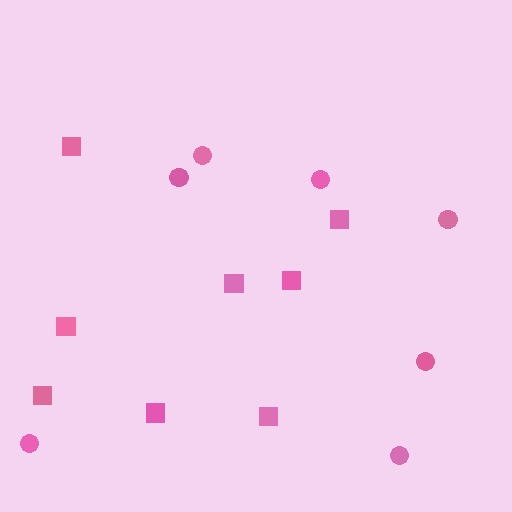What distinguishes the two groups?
There are 2 groups: one group of squares (8) and one group of circles (7).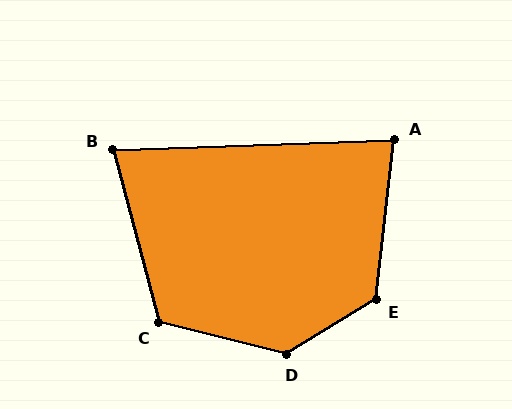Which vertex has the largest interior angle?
D, at approximately 134 degrees.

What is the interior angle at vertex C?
Approximately 119 degrees (obtuse).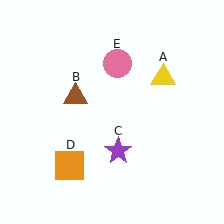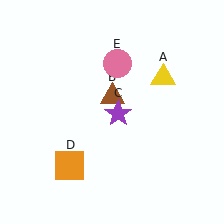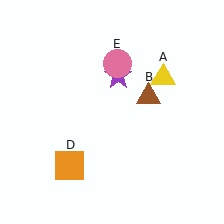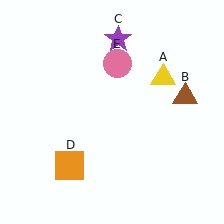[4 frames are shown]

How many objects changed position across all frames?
2 objects changed position: brown triangle (object B), purple star (object C).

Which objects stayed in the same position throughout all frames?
Yellow triangle (object A) and orange square (object D) and pink circle (object E) remained stationary.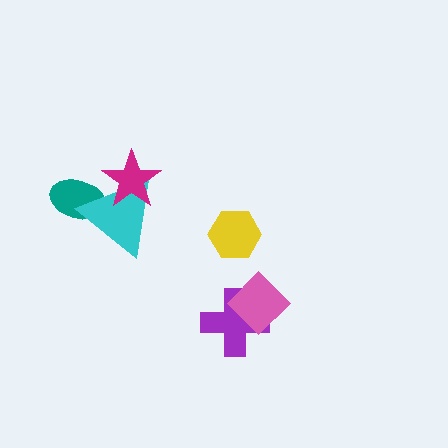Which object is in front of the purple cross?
The pink diamond is in front of the purple cross.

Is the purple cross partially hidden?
Yes, it is partially covered by another shape.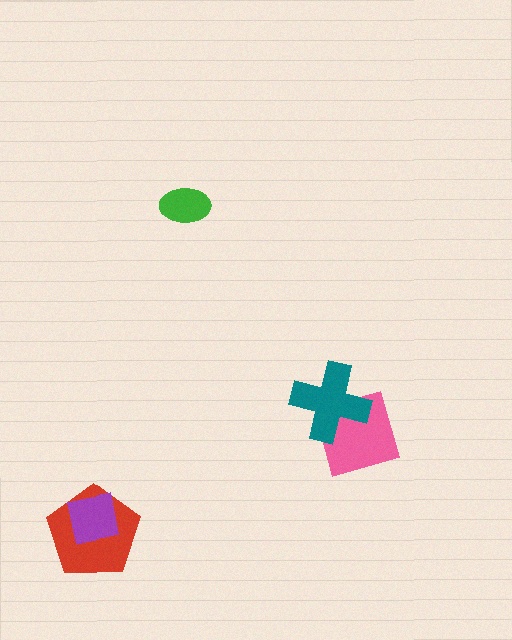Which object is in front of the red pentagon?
The purple square is in front of the red pentagon.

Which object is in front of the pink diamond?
The teal cross is in front of the pink diamond.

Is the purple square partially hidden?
No, no other shape covers it.